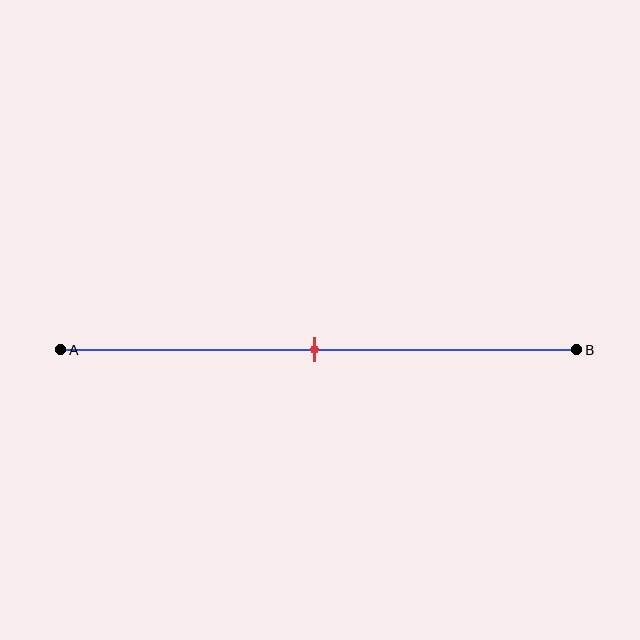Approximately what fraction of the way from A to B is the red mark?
The red mark is approximately 50% of the way from A to B.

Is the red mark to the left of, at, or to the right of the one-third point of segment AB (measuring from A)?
The red mark is to the right of the one-third point of segment AB.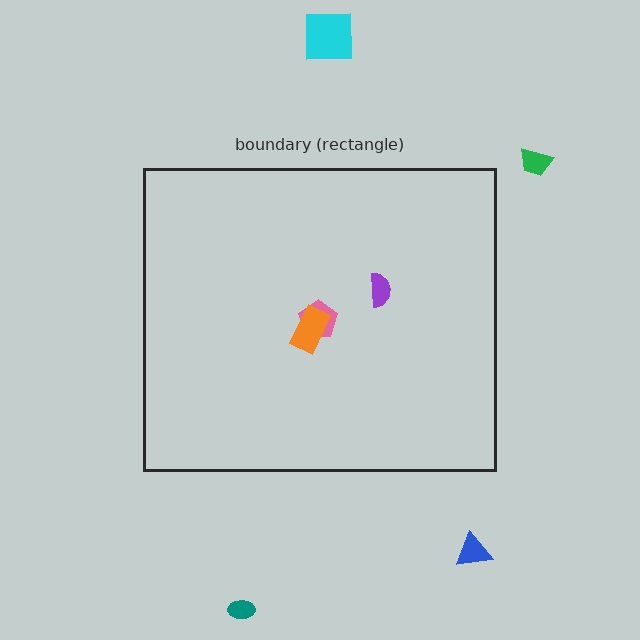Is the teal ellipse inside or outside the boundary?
Outside.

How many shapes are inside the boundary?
3 inside, 4 outside.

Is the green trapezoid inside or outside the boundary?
Outside.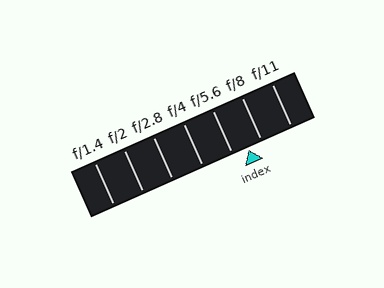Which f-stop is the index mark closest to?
The index mark is closest to f/8.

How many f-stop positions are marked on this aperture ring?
There are 7 f-stop positions marked.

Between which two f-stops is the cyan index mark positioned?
The index mark is between f/5.6 and f/8.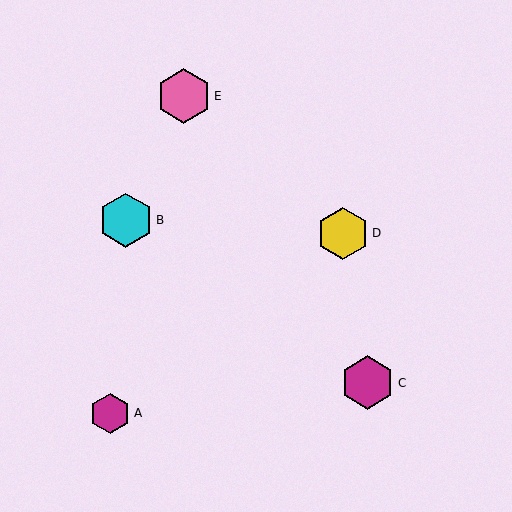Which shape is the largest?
The pink hexagon (labeled E) is the largest.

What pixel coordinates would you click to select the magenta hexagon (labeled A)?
Click at (110, 413) to select the magenta hexagon A.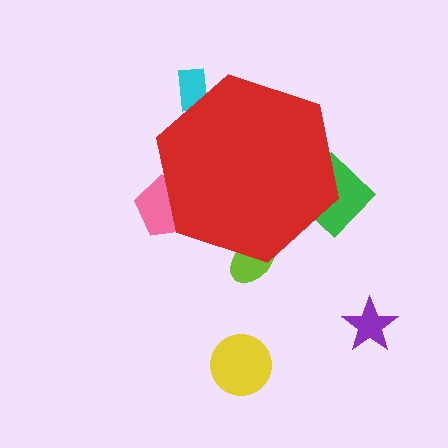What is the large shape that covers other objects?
A red hexagon.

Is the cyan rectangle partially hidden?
Yes, the cyan rectangle is partially hidden behind the red hexagon.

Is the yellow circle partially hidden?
No, the yellow circle is fully visible.